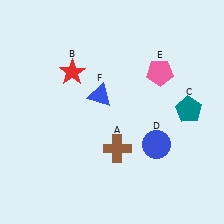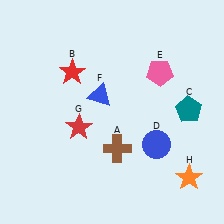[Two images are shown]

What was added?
A red star (G), an orange star (H) were added in Image 2.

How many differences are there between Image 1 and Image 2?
There are 2 differences between the two images.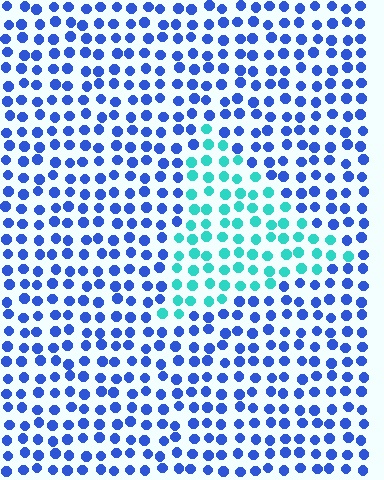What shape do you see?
I see a triangle.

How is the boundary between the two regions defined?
The boundary is defined purely by a slight shift in hue (about 52 degrees). Spacing, size, and orientation are identical on both sides.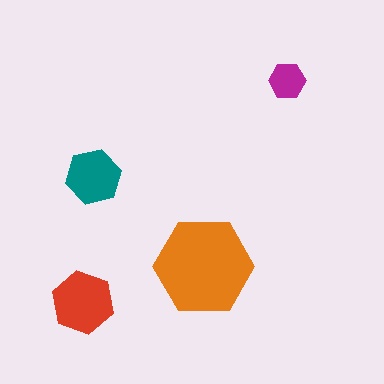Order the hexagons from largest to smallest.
the orange one, the red one, the teal one, the magenta one.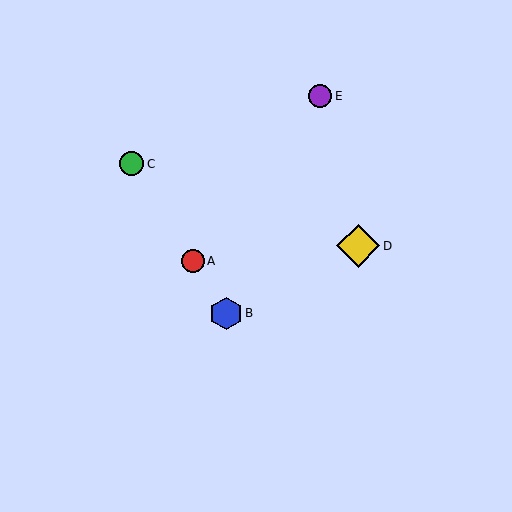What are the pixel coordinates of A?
Object A is at (193, 261).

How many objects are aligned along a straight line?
3 objects (A, B, C) are aligned along a straight line.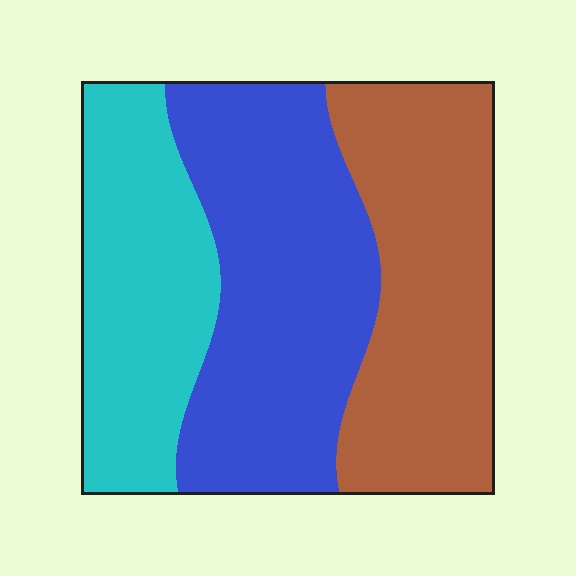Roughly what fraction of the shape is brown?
Brown covers around 35% of the shape.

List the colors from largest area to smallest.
From largest to smallest: blue, brown, cyan.